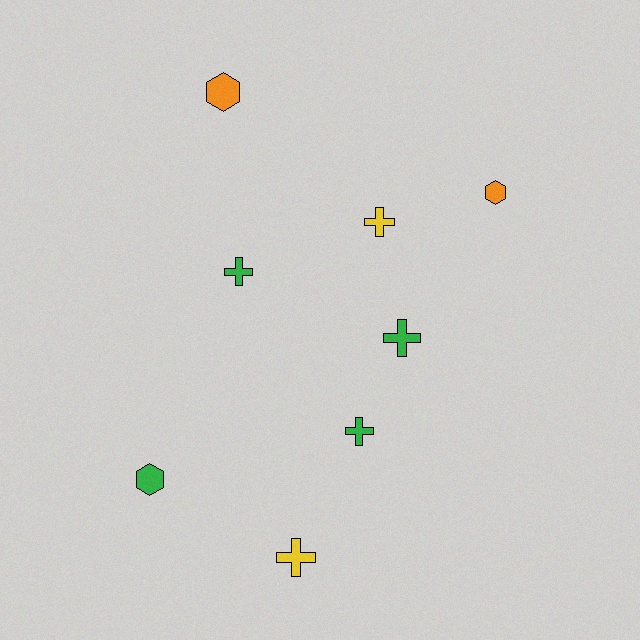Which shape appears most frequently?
Cross, with 5 objects.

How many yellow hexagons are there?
There are no yellow hexagons.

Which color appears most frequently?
Green, with 4 objects.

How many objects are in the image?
There are 8 objects.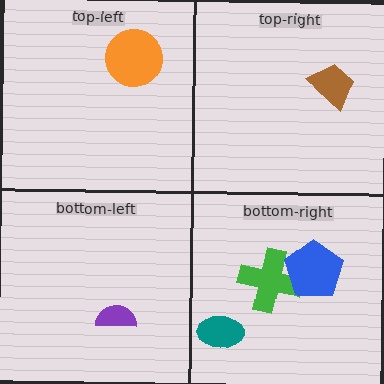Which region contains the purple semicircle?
The bottom-left region.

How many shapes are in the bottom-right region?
3.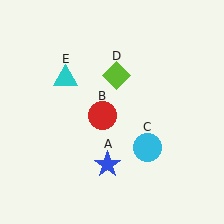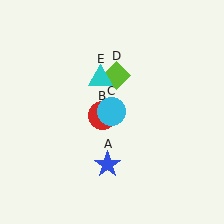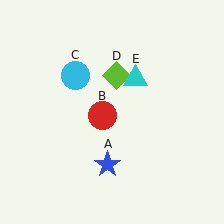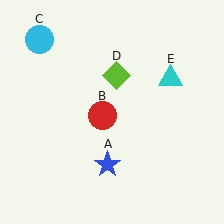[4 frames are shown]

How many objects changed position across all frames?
2 objects changed position: cyan circle (object C), cyan triangle (object E).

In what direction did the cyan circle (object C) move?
The cyan circle (object C) moved up and to the left.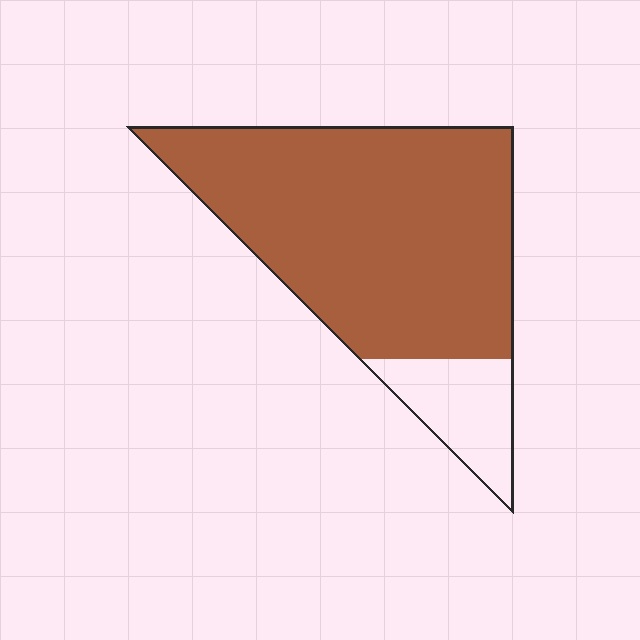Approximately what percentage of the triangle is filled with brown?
Approximately 85%.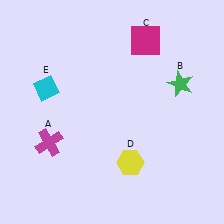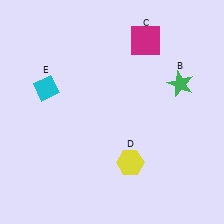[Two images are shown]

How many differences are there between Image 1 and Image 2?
There is 1 difference between the two images.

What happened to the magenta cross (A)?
The magenta cross (A) was removed in Image 2. It was in the bottom-left area of Image 1.